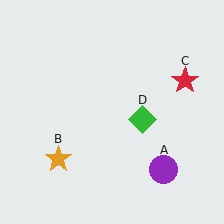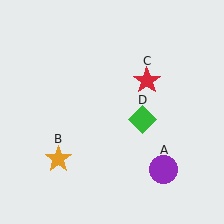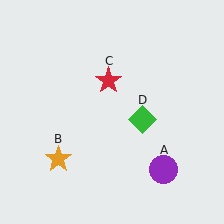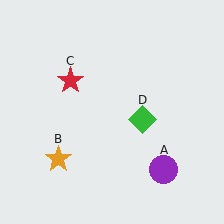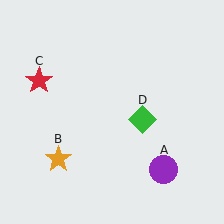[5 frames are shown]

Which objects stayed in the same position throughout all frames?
Purple circle (object A) and orange star (object B) and green diamond (object D) remained stationary.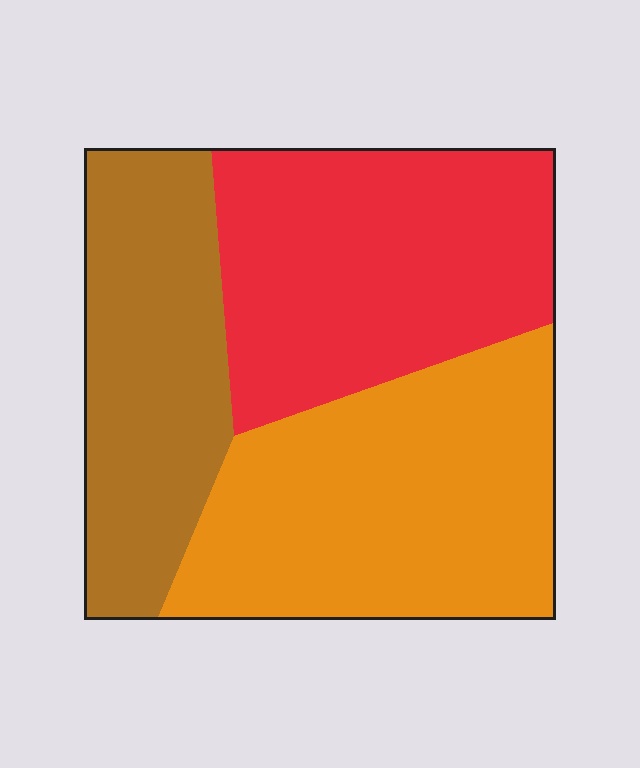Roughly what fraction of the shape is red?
Red takes up about one third (1/3) of the shape.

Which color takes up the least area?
Brown, at roughly 25%.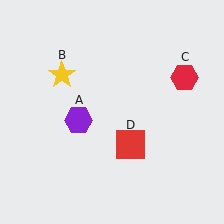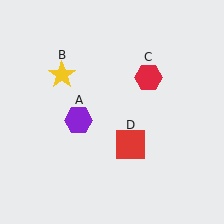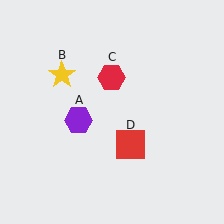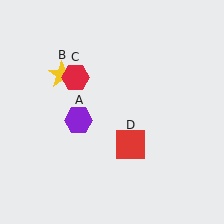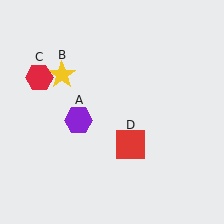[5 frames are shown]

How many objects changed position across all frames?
1 object changed position: red hexagon (object C).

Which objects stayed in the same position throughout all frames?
Purple hexagon (object A) and yellow star (object B) and red square (object D) remained stationary.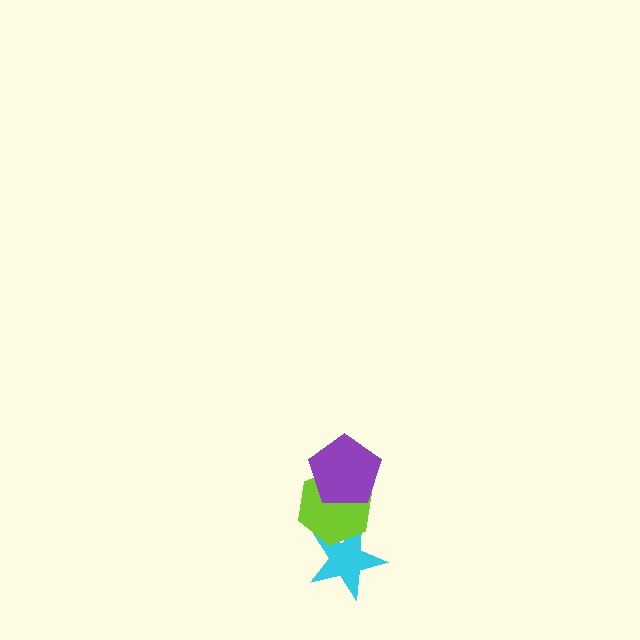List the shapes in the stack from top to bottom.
From top to bottom: the purple pentagon, the lime hexagon, the cyan star.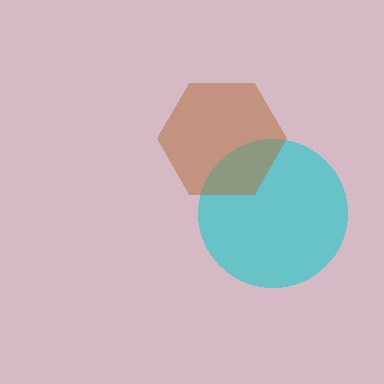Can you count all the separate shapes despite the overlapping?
Yes, there are 2 separate shapes.